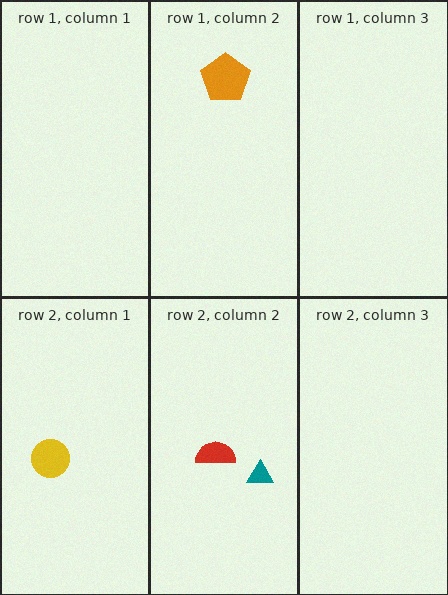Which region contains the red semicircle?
The row 2, column 2 region.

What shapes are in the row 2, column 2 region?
The teal triangle, the red semicircle.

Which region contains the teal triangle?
The row 2, column 2 region.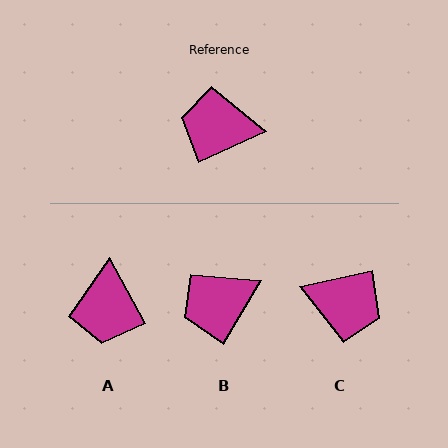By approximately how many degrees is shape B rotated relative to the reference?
Approximately 34 degrees counter-clockwise.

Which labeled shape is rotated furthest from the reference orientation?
C, about 167 degrees away.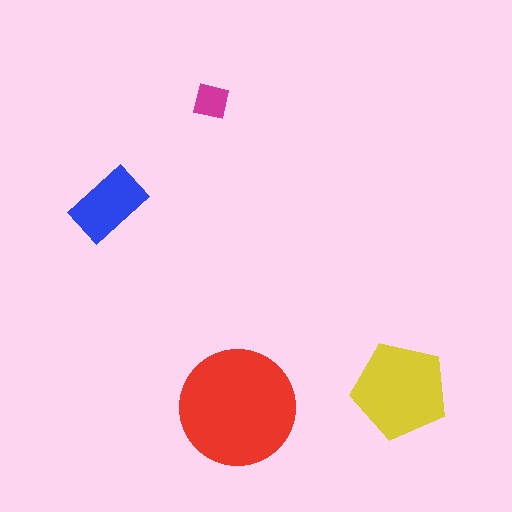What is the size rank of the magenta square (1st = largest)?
4th.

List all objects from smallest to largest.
The magenta square, the blue rectangle, the yellow pentagon, the red circle.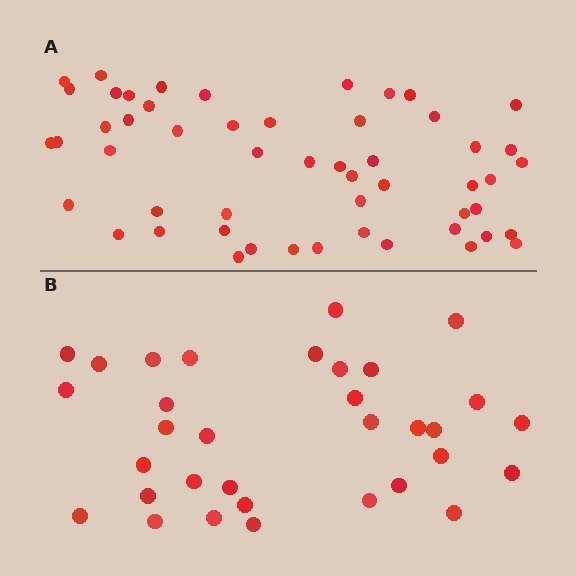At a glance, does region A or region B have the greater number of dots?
Region A (the top region) has more dots.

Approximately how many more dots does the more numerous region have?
Region A has approximately 20 more dots than region B.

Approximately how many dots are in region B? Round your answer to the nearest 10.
About 30 dots. (The exact count is 33, which rounds to 30.)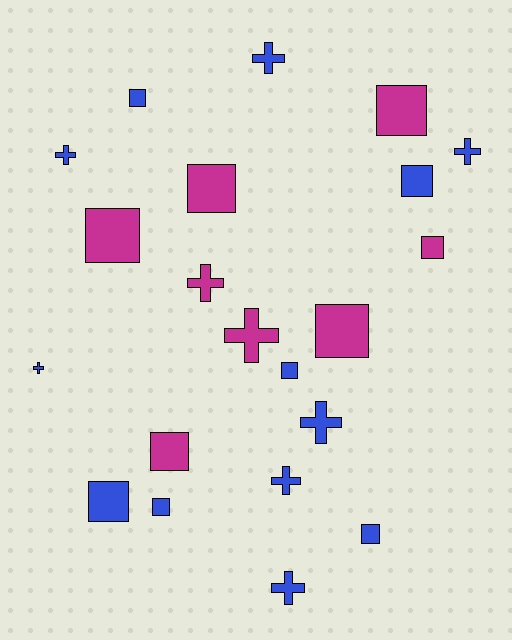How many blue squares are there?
There are 6 blue squares.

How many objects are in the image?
There are 21 objects.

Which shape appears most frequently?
Square, with 12 objects.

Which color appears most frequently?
Blue, with 13 objects.